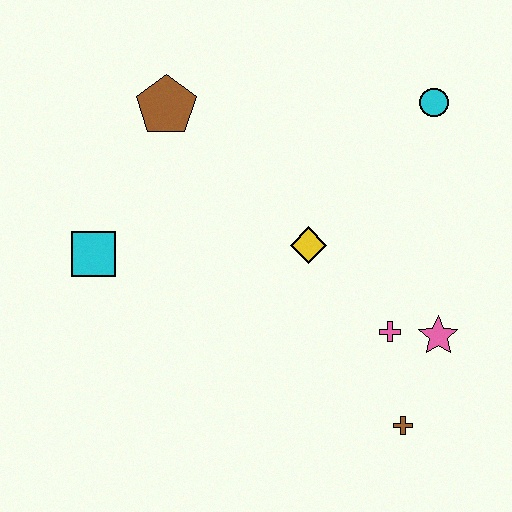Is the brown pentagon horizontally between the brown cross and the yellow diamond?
No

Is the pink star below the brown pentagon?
Yes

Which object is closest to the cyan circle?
The yellow diamond is closest to the cyan circle.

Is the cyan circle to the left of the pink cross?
No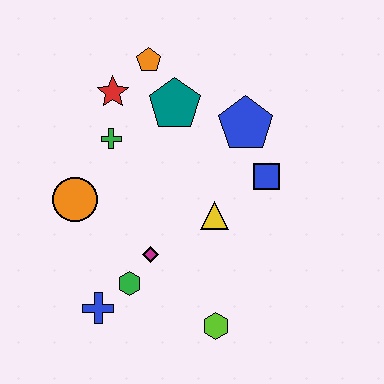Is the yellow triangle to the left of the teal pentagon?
No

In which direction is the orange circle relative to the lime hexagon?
The orange circle is to the left of the lime hexagon.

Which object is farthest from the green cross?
The lime hexagon is farthest from the green cross.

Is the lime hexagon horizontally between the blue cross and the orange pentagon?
No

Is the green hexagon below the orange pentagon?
Yes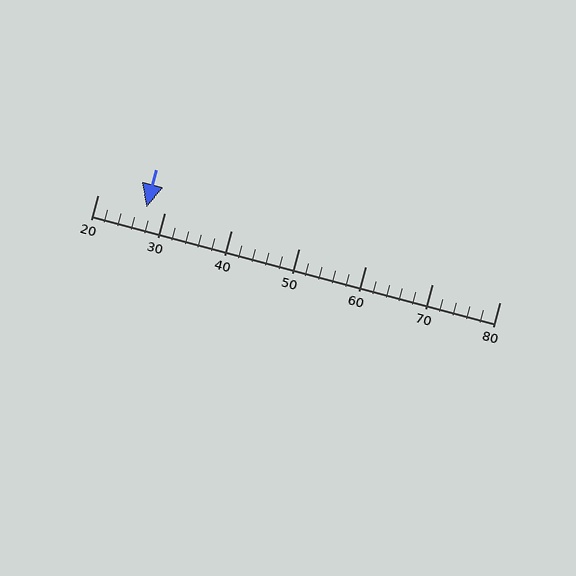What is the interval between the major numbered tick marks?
The major tick marks are spaced 10 units apart.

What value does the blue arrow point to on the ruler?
The blue arrow points to approximately 27.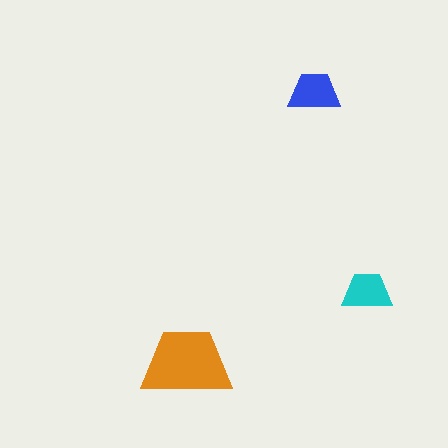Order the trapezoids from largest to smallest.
the orange one, the blue one, the cyan one.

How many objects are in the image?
There are 3 objects in the image.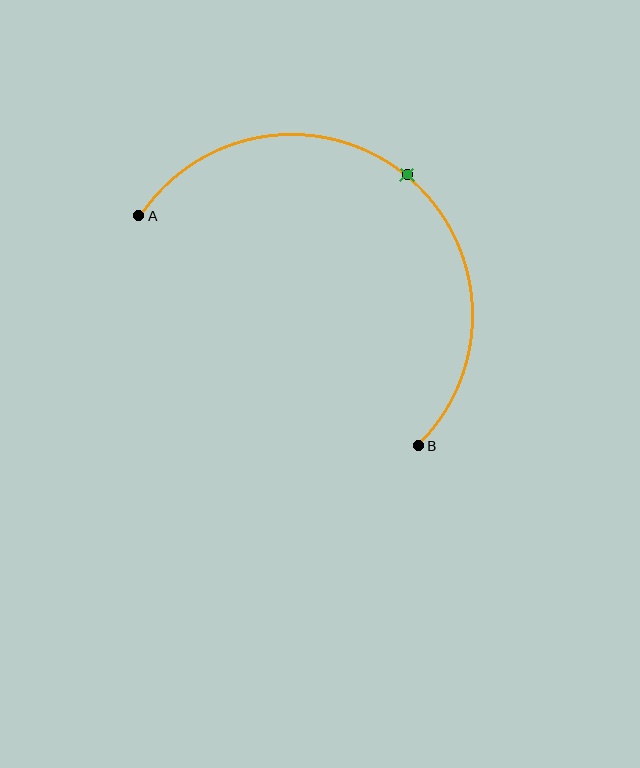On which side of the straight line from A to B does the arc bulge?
The arc bulges above and to the right of the straight line connecting A and B.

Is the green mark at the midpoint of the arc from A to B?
Yes. The green mark lies on the arc at equal arc-length from both A and B — it is the arc midpoint.